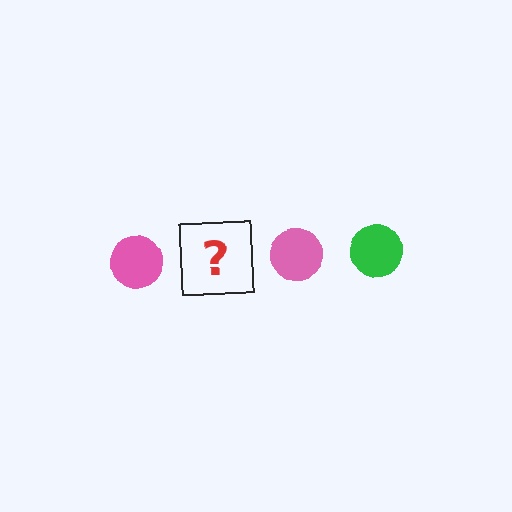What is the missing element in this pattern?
The missing element is a green circle.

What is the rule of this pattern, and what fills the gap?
The rule is that the pattern cycles through pink, green circles. The gap should be filled with a green circle.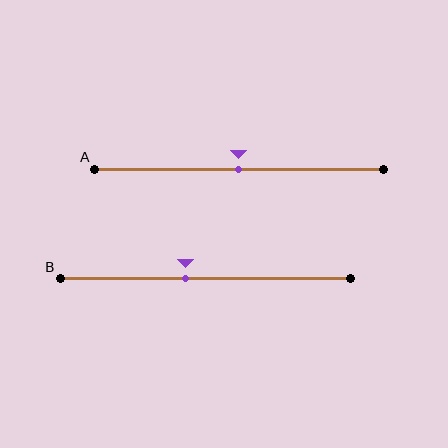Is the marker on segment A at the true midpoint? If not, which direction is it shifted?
Yes, the marker on segment A is at the true midpoint.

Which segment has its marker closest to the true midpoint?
Segment A has its marker closest to the true midpoint.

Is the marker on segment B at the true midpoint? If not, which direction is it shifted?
No, the marker on segment B is shifted to the left by about 7% of the segment length.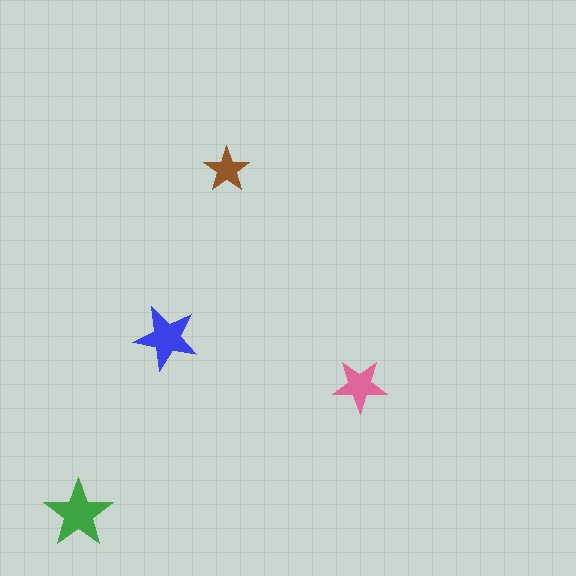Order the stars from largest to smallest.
the green one, the blue one, the pink one, the brown one.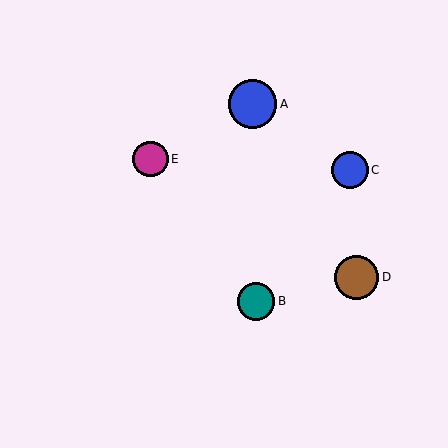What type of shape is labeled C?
Shape C is a blue circle.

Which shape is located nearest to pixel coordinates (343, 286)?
The brown circle (labeled D) at (357, 277) is nearest to that location.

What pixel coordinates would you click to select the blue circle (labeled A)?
Click at (253, 104) to select the blue circle A.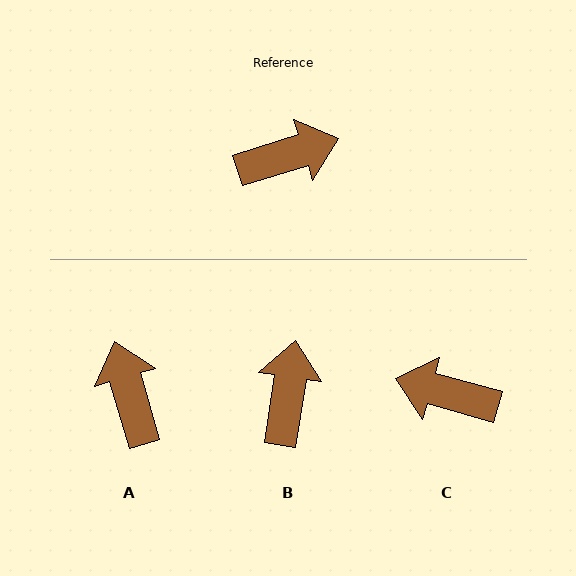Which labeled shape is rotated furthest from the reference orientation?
C, about 147 degrees away.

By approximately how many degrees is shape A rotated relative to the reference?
Approximately 89 degrees counter-clockwise.